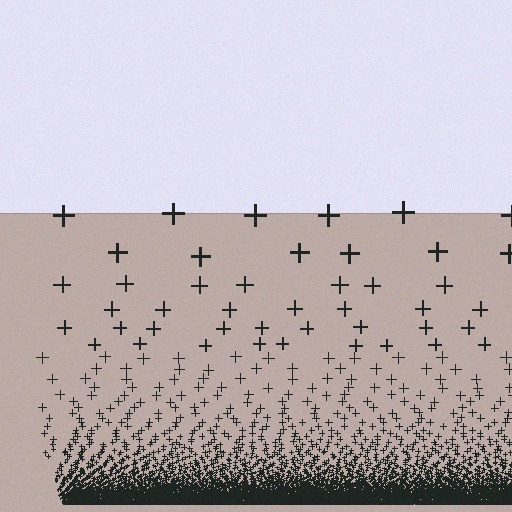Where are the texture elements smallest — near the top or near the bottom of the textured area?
Near the bottom.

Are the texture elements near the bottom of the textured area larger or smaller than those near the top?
Smaller. The gradient is inverted — elements near the bottom are smaller and denser.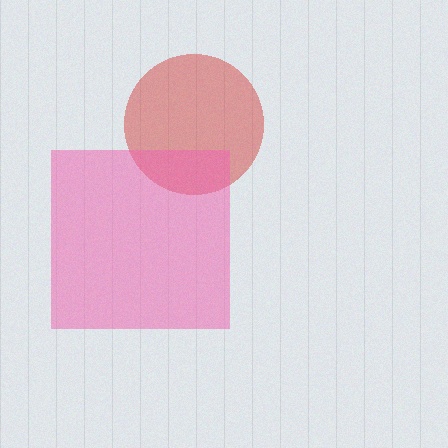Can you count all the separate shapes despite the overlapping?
Yes, there are 2 separate shapes.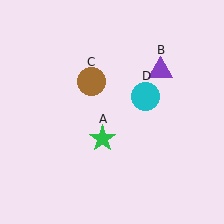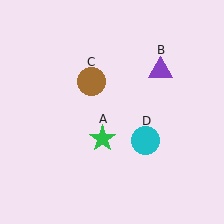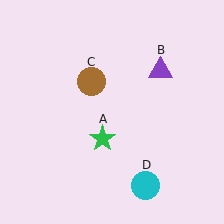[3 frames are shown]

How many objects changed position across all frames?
1 object changed position: cyan circle (object D).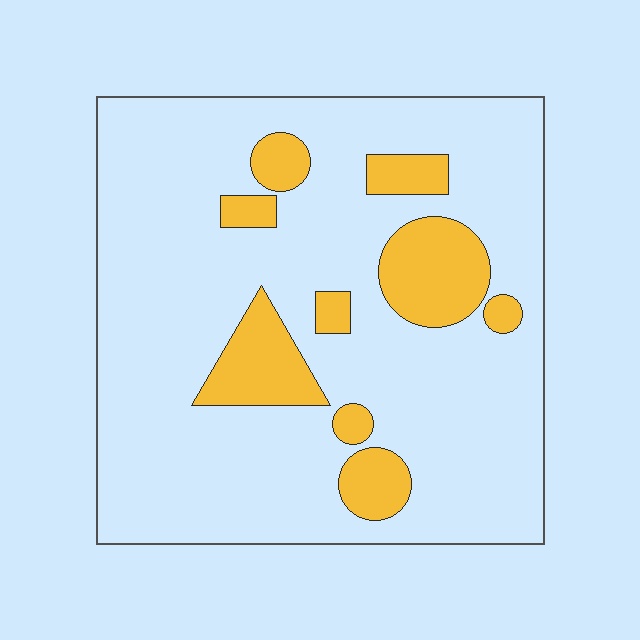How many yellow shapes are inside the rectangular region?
9.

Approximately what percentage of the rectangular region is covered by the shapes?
Approximately 15%.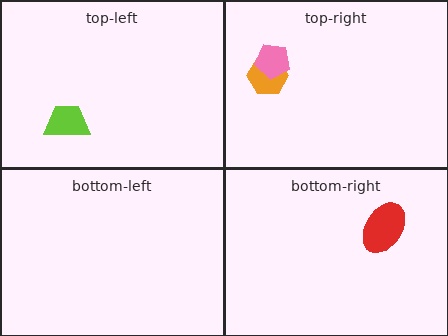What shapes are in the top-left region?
The lime trapezoid.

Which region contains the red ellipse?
The bottom-right region.